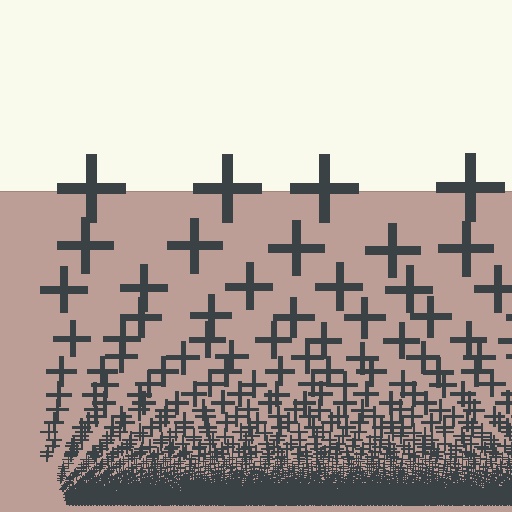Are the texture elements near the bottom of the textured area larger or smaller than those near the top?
Smaller. The gradient is inverted — elements near the bottom are smaller and denser.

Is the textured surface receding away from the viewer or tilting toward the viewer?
The surface appears to tilt toward the viewer. Texture elements get larger and sparser toward the top.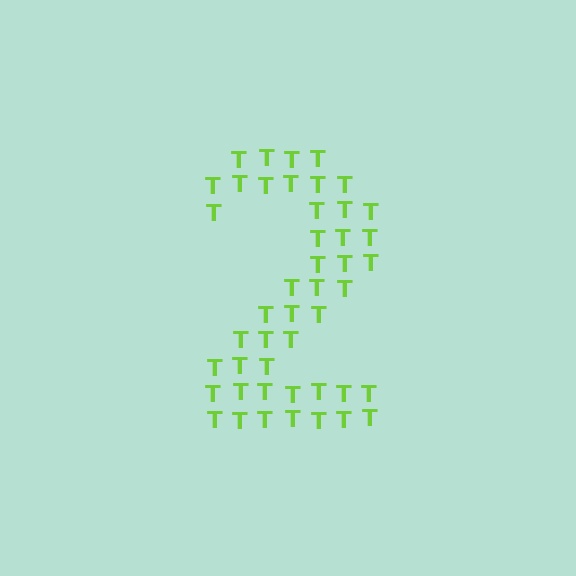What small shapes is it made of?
It is made of small letter T's.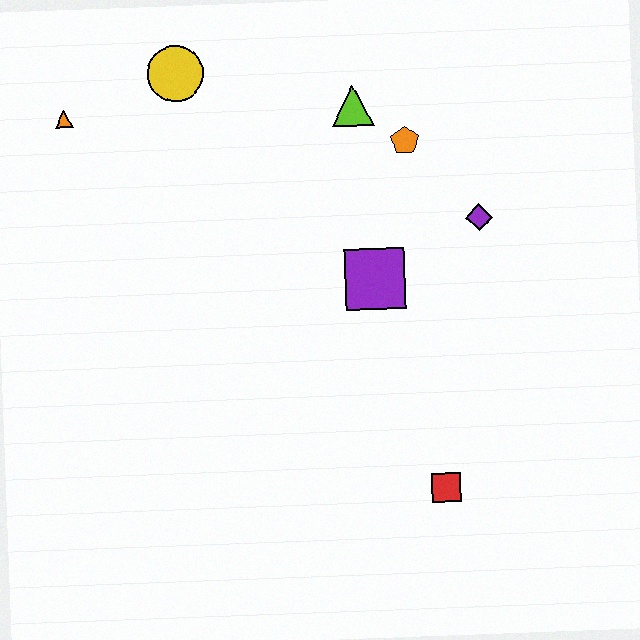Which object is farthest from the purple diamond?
The orange triangle is farthest from the purple diamond.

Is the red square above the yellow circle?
No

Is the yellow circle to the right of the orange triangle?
Yes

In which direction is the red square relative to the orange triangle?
The red square is below the orange triangle.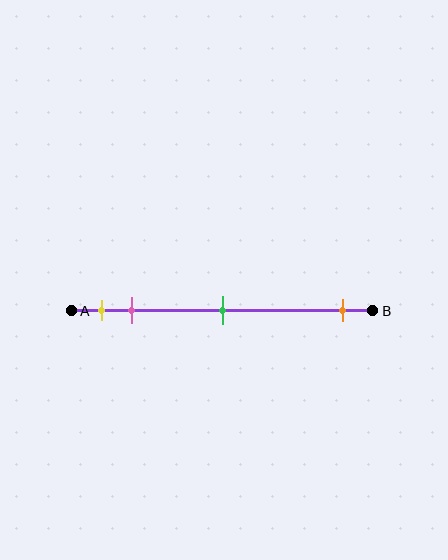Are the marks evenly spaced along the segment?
No, the marks are not evenly spaced.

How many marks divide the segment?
There are 4 marks dividing the segment.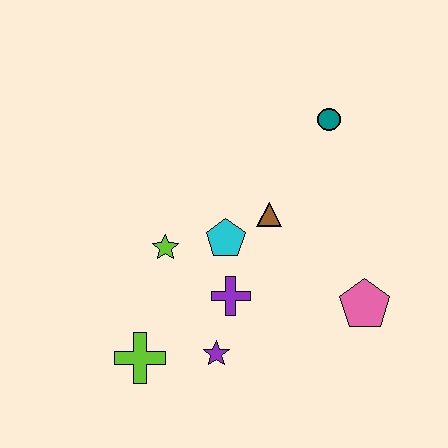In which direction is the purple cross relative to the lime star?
The purple cross is to the right of the lime star.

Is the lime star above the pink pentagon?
Yes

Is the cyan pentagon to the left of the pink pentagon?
Yes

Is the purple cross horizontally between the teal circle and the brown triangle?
No